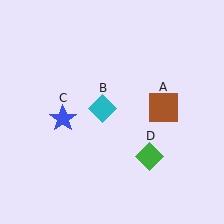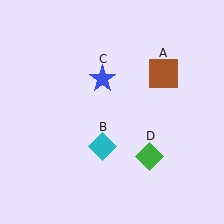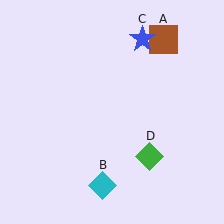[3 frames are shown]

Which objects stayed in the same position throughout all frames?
Green diamond (object D) remained stationary.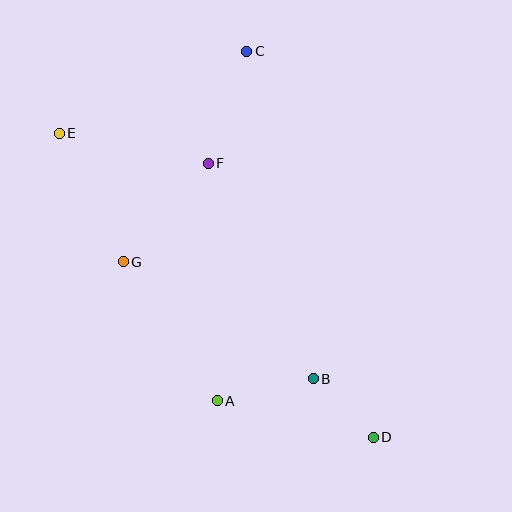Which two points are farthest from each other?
Points D and E are farthest from each other.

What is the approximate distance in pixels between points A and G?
The distance between A and G is approximately 168 pixels.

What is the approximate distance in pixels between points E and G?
The distance between E and G is approximately 144 pixels.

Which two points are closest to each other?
Points B and D are closest to each other.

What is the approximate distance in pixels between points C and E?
The distance between C and E is approximately 204 pixels.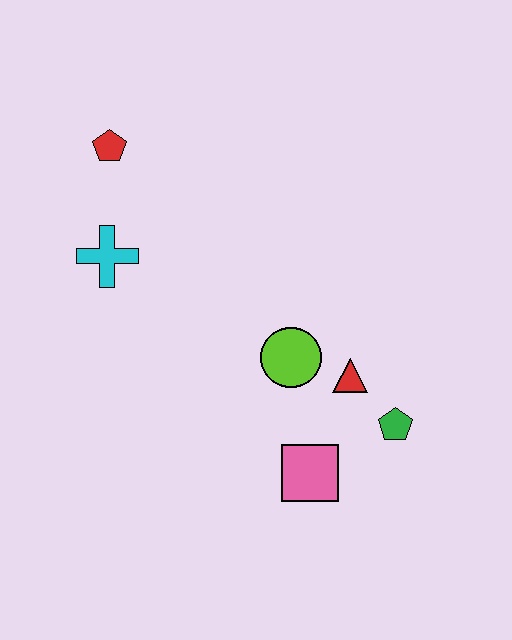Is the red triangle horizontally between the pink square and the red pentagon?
No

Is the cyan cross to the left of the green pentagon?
Yes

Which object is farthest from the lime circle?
The red pentagon is farthest from the lime circle.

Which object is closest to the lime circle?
The red triangle is closest to the lime circle.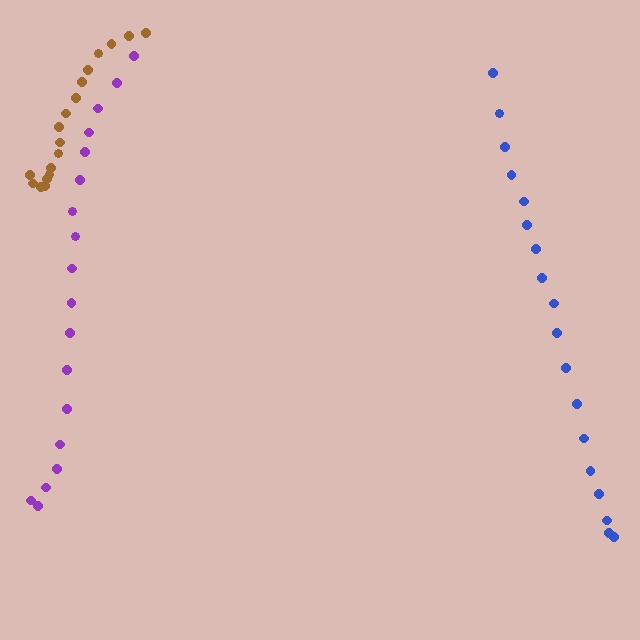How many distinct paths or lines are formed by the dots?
There are 3 distinct paths.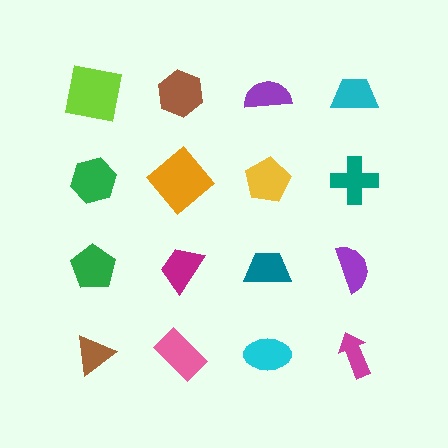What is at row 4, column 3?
A cyan ellipse.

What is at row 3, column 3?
A teal trapezoid.